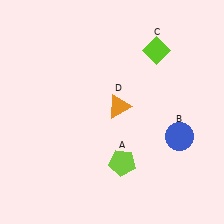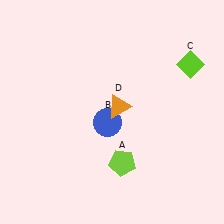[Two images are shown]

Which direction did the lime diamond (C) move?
The lime diamond (C) moved right.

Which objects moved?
The objects that moved are: the blue circle (B), the lime diamond (C).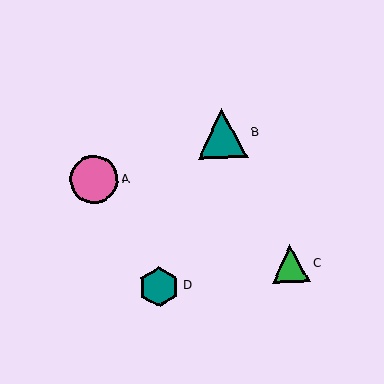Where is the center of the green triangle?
The center of the green triangle is at (291, 264).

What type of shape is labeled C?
Shape C is a green triangle.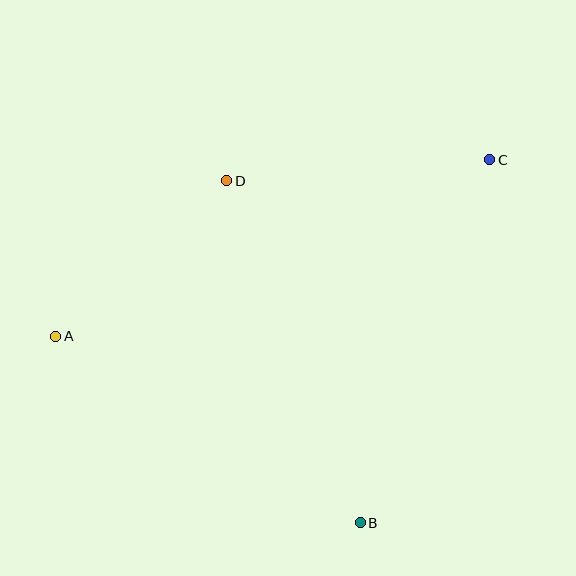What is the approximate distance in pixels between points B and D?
The distance between B and D is approximately 367 pixels.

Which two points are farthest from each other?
Points A and C are farthest from each other.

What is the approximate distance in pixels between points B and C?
The distance between B and C is approximately 385 pixels.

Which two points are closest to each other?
Points A and D are closest to each other.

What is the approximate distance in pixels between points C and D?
The distance between C and D is approximately 264 pixels.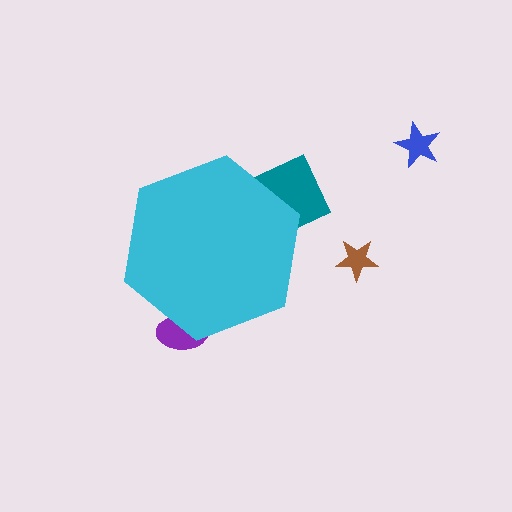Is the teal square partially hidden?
Yes, the teal square is partially hidden behind the cyan hexagon.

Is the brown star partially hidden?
No, the brown star is fully visible.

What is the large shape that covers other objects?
A cyan hexagon.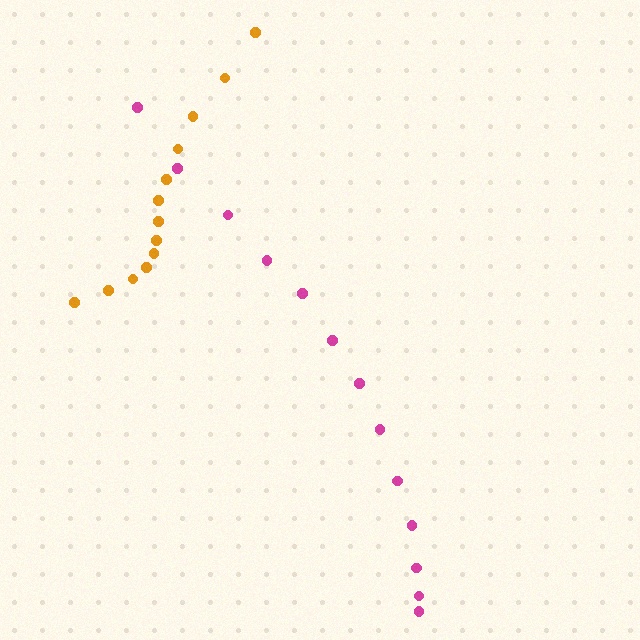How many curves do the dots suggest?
There are 2 distinct paths.